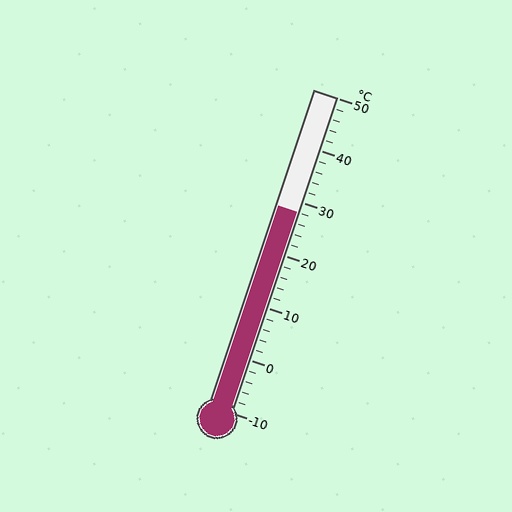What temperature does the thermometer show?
The thermometer shows approximately 28°C.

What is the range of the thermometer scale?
The thermometer scale ranges from -10°C to 50°C.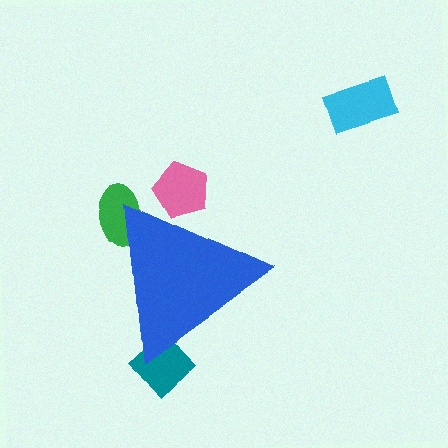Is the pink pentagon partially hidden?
Yes, the pink pentagon is partially hidden behind the blue triangle.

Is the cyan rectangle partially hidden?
No, the cyan rectangle is fully visible.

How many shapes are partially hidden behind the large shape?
3 shapes are partially hidden.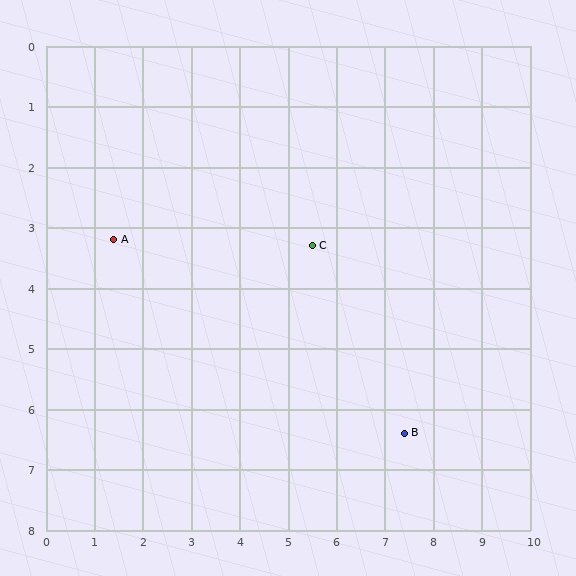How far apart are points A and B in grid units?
Points A and B are about 6.8 grid units apart.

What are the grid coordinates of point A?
Point A is at approximately (1.4, 3.2).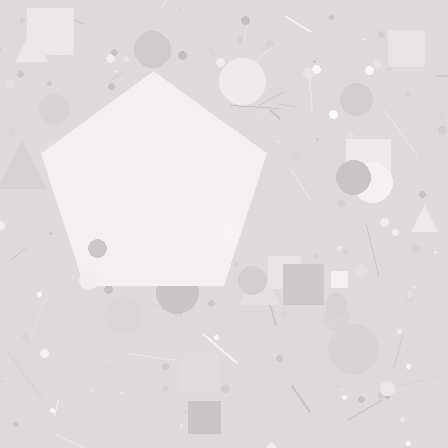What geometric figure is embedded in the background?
A pentagon is embedded in the background.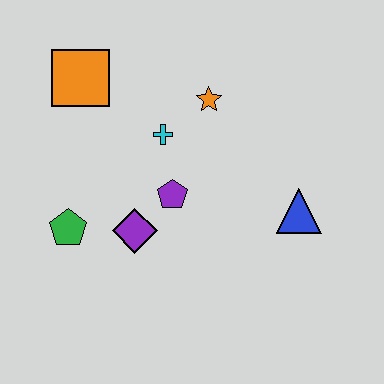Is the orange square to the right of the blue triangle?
No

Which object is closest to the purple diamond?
The purple pentagon is closest to the purple diamond.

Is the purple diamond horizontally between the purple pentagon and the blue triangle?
No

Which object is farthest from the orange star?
The green pentagon is farthest from the orange star.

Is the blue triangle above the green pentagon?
Yes